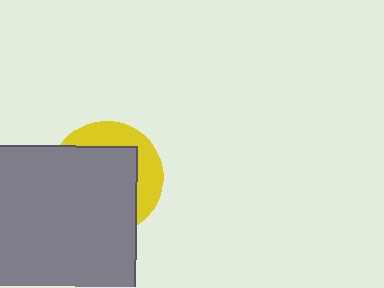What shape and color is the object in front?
The object in front is a gray rectangle.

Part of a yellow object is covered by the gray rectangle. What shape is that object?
It is a circle.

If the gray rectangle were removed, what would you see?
You would see the complete yellow circle.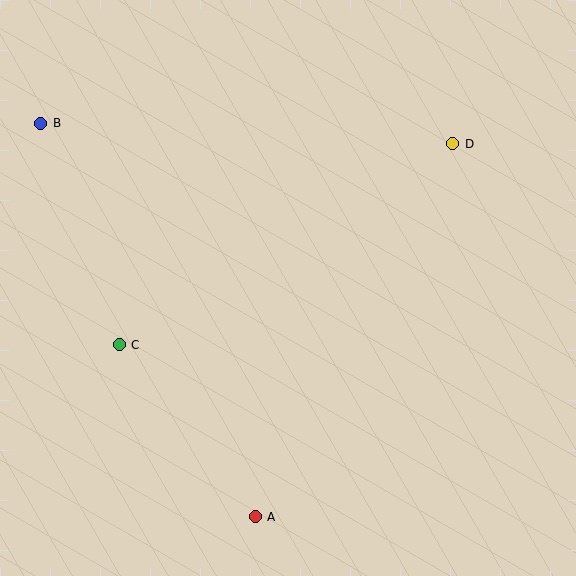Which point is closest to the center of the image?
Point C at (119, 345) is closest to the center.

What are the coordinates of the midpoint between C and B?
The midpoint between C and B is at (80, 234).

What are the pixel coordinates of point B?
Point B is at (41, 123).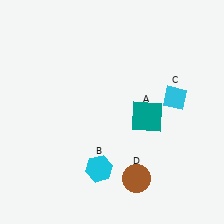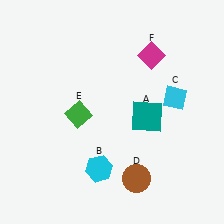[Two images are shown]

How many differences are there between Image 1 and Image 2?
There are 2 differences between the two images.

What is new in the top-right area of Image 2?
A magenta diamond (F) was added in the top-right area of Image 2.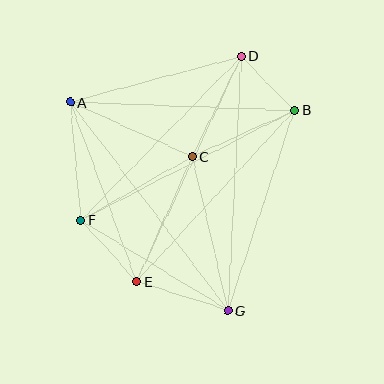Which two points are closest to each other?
Points B and D are closest to each other.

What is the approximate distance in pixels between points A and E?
The distance between A and E is approximately 192 pixels.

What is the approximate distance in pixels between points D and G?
The distance between D and G is approximately 255 pixels.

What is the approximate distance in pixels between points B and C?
The distance between B and C is approximately 113 pixels.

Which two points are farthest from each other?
Points A and G are farthest from each other.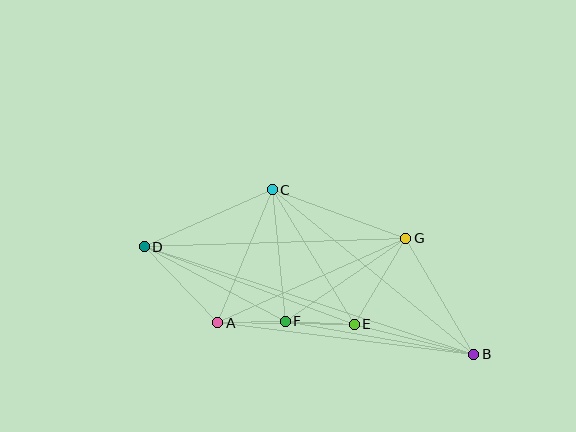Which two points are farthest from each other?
Points B and D are farthest from each other.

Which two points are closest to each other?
Points A and F are closest to each other.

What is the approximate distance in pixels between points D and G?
The distance between D and G is approximately 261 pixels.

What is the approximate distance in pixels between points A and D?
The distance between A and D is approximately 106 pixels.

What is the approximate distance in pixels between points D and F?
The distance between D and F is approximately 160 pixels.